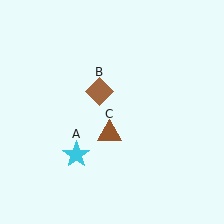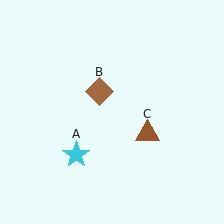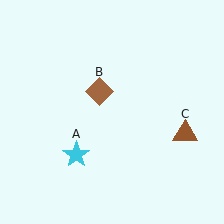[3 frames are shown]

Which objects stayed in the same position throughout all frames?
Cyan star (object A) and brown diamond (object B) remained stationary.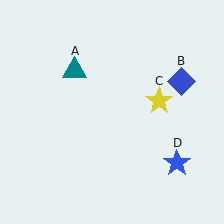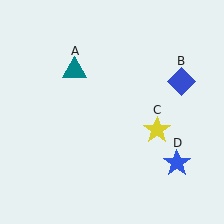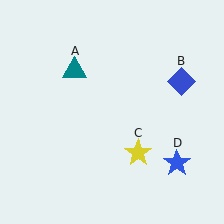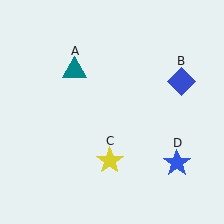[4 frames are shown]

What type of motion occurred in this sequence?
The yellow star (object C) rotated clockwise around the center of the scene.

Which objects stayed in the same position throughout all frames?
Teal triangle (object A) and blue diamond (object B) and blue star (object D) remained stationary.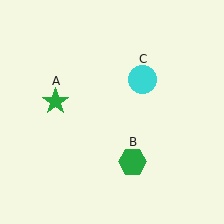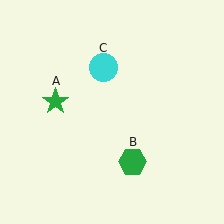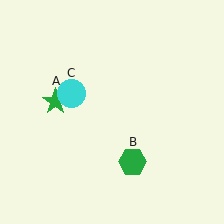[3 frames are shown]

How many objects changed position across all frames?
1 object changed position: cyan circle (object C).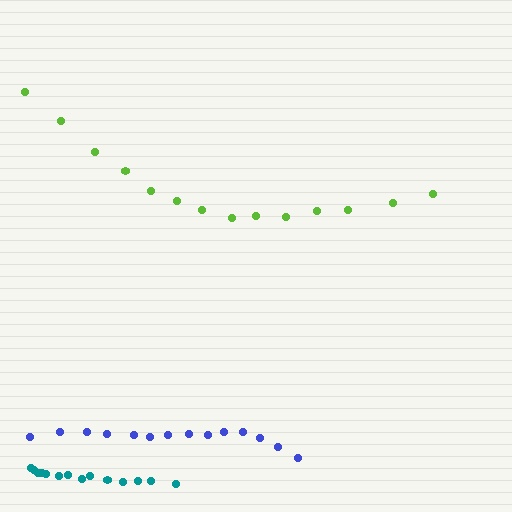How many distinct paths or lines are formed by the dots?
There are 3 distinct paths.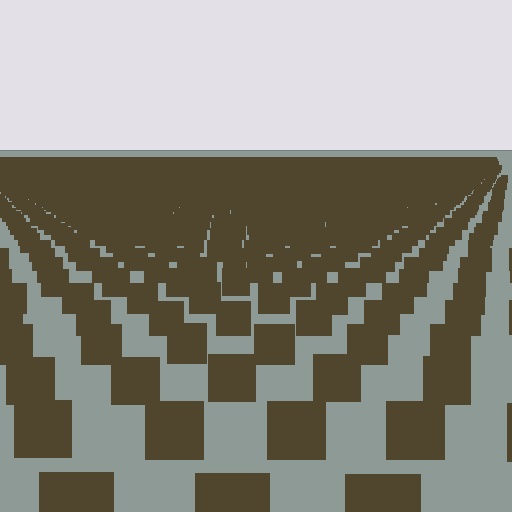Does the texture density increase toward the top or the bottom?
Density increases toward the top.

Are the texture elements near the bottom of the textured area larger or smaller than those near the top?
Larger. Near the bottom, elements are closer to the viewer and appear at a bigger on-screen size.